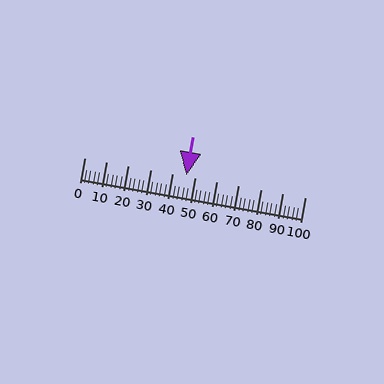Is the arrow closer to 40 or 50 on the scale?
The arrow is closer to 50.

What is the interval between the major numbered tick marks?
The major tick marks are spaced 10 units apart.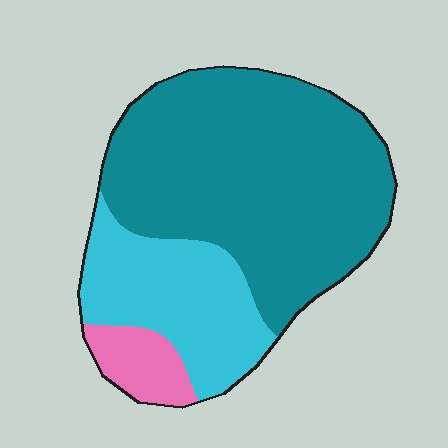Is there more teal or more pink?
Teal.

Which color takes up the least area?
Pink, at roughly 10%.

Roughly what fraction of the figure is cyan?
Cyan takes up about one quarter (1/4) of the figure.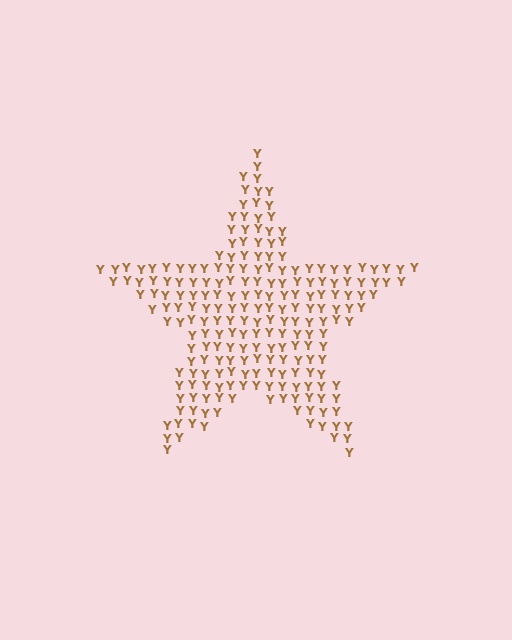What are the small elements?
The small elements are letter Y's.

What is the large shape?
The large shape is a star.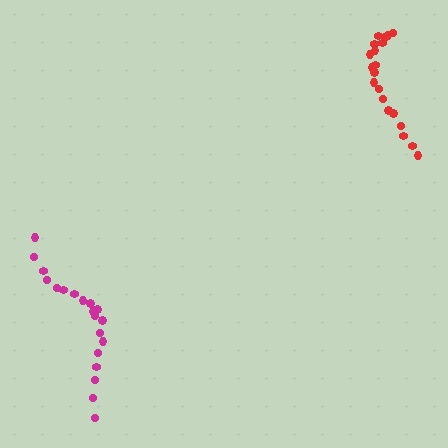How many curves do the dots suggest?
There are 2 distinct paths.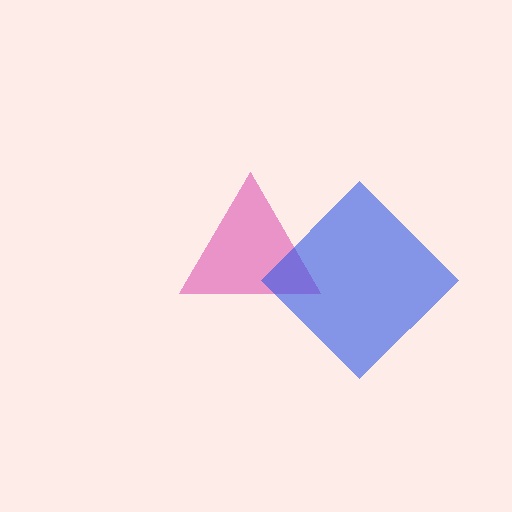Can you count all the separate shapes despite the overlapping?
Yes, there are 2 separate shapes.